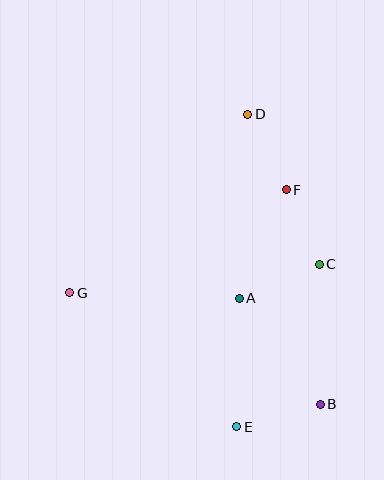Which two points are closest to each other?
Points C and F are closest to each other.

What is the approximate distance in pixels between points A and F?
The distance between A and F is approximately 118 pixels.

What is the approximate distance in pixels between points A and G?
The distance between A and G is approximately 170 pixels.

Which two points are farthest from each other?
Points D and E are farthest from each other.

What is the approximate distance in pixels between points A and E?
The distance between A and E is approximately 129 pixels.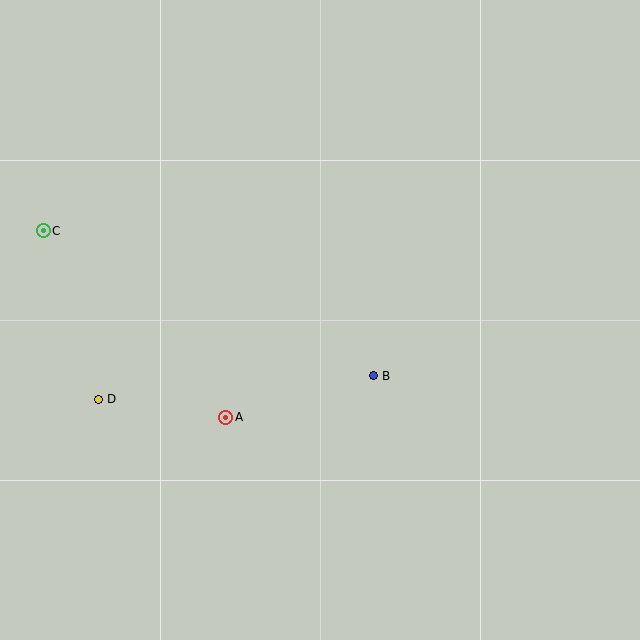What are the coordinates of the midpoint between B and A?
The midpoint between B and A is at (299, 396).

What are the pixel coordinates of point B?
Point B is at (373, 376).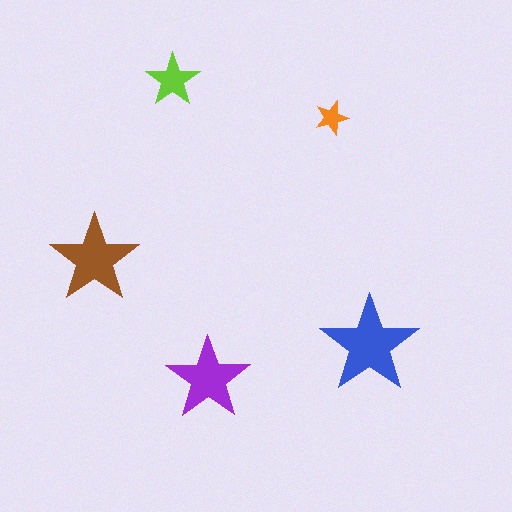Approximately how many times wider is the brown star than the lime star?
About 1.5 times wider.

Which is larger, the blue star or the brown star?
The blue one.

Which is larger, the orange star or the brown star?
The brown one.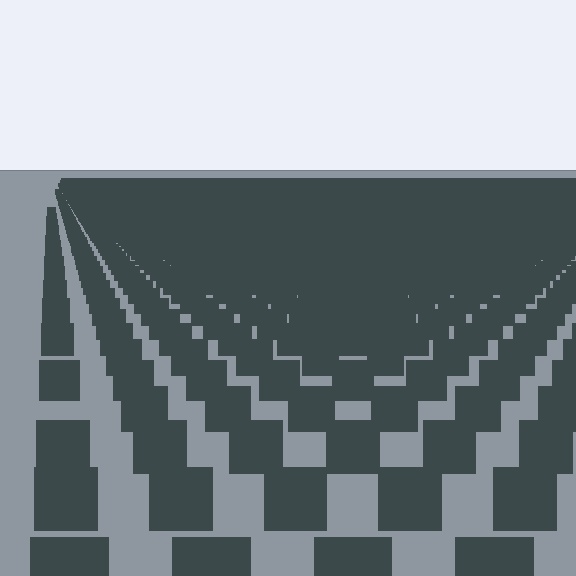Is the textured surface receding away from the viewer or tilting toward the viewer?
The surface is receding away from the viewer. Texture elements get smaller and denser toward the top.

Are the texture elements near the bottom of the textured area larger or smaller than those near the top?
Larger. Near the bottom, elements are closer to the viewer and appear at a bigger on-screen size.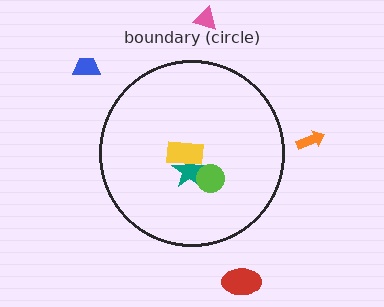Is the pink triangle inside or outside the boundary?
Outside.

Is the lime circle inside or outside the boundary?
Inside.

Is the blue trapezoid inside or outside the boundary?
Outside.